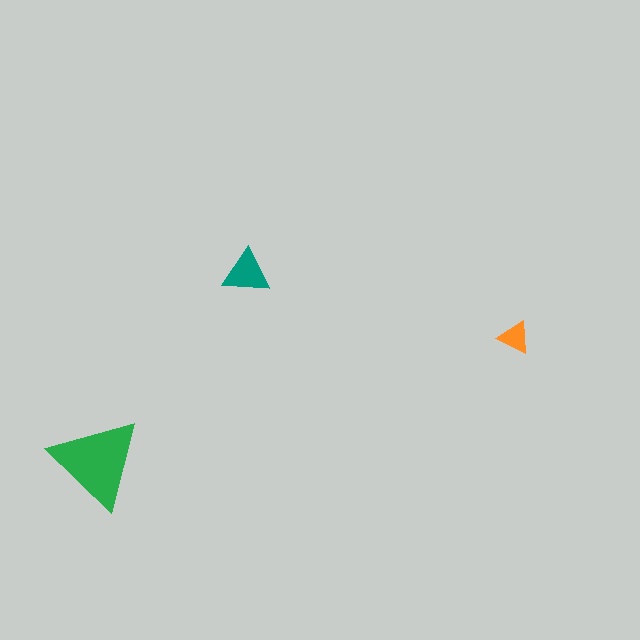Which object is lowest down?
The green triangle is bottommost.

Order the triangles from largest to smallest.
the green one, the teal one, the orange one.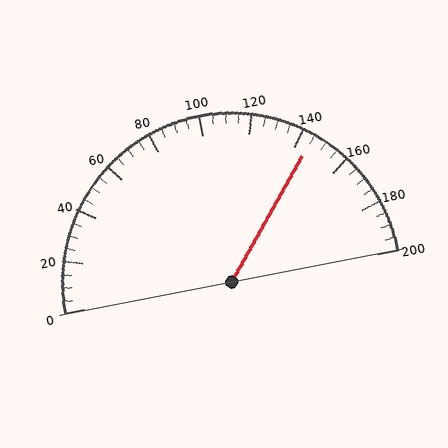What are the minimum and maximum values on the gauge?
The gauge ranges from 0 to 200.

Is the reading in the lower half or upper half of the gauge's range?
The reading is in the upper half of the range (0 to 200).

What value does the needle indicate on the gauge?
The needle indicates approximately 145.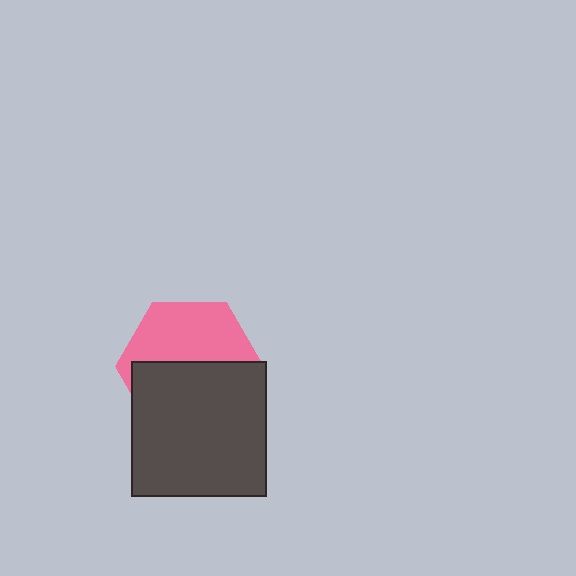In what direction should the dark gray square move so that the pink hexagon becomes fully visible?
The dark gray square should move down. That is the shortest direction to clear the overlap and leave the pink hexagon fully visible.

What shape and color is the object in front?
The object in front is a dark gray square.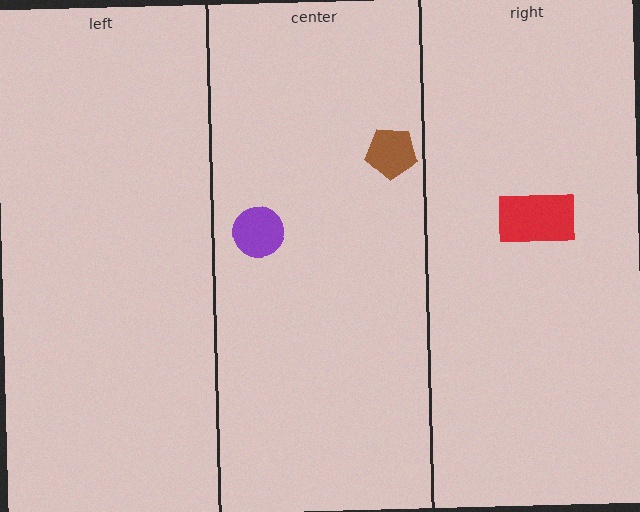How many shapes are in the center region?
2.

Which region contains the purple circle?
The center region.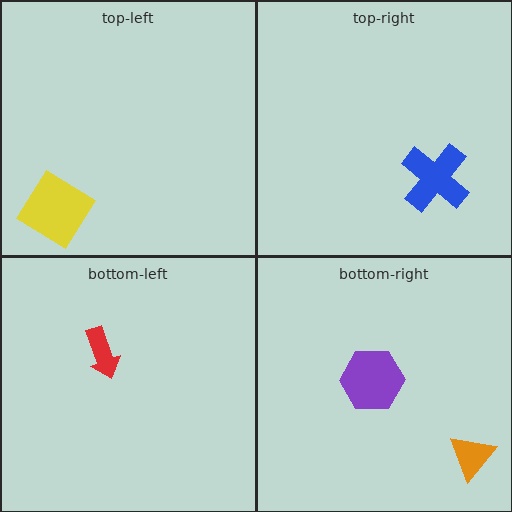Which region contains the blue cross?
The top-right region.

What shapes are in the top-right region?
The blue cross.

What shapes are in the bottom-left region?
The red arrow.